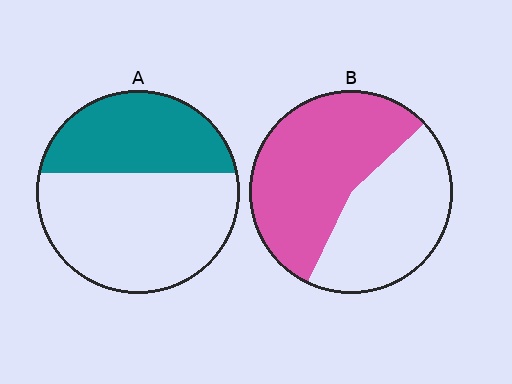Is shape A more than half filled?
No.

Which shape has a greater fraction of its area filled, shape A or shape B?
Shape B.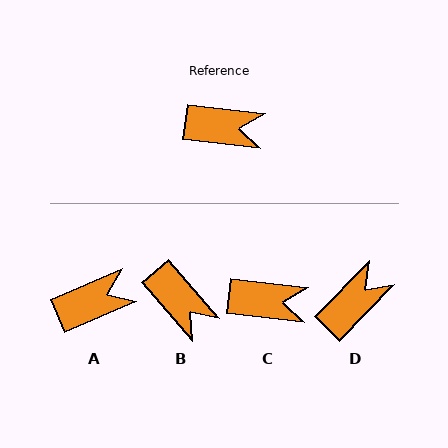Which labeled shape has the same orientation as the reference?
C.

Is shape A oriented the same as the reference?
No, it is off by about 30 degrees.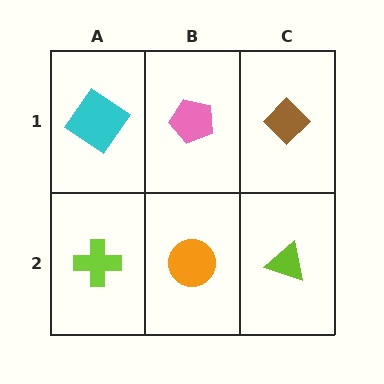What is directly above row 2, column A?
A cyan diamond.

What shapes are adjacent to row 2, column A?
A cyan diamond (row 1, column A), an orange circle (row 2, column B).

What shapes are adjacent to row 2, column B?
A pink pentagon (row 1, column B), a lime cross (row 2, column A), a lime triangle (row 2, column C).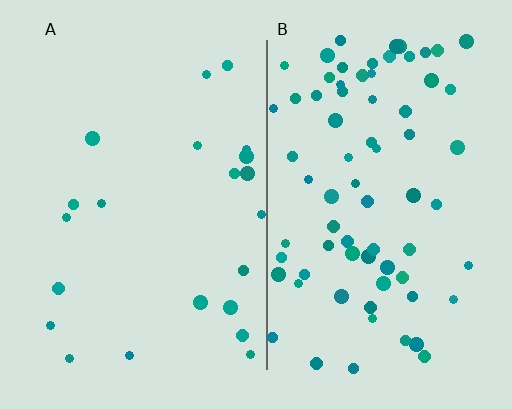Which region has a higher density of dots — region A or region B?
B (the right).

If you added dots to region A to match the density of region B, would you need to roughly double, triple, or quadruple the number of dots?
Approximately triple.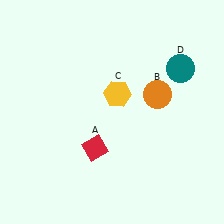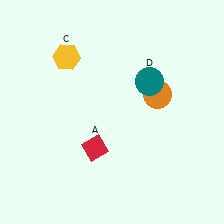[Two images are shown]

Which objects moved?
The objects that moved are: the yellow hexagon (C), the teal circle (D).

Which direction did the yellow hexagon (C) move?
The yellow hexagon (C) moved left.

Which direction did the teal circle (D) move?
The teal circle (D) moved left.